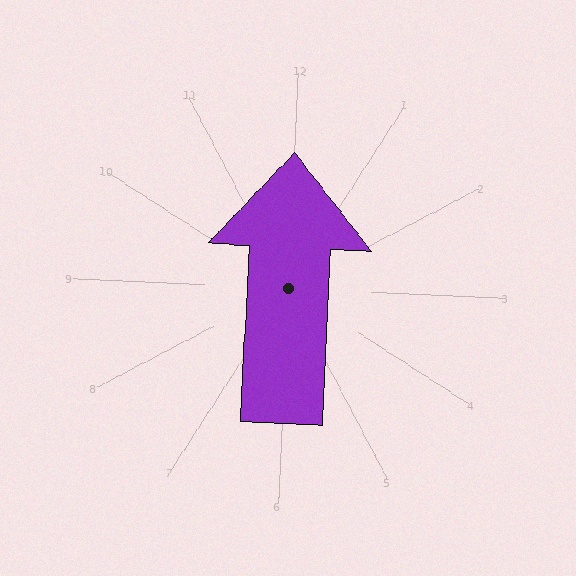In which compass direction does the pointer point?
North.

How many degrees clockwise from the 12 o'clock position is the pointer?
Approximately 0 degrees.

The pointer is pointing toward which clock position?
Roughly 12 o'clock.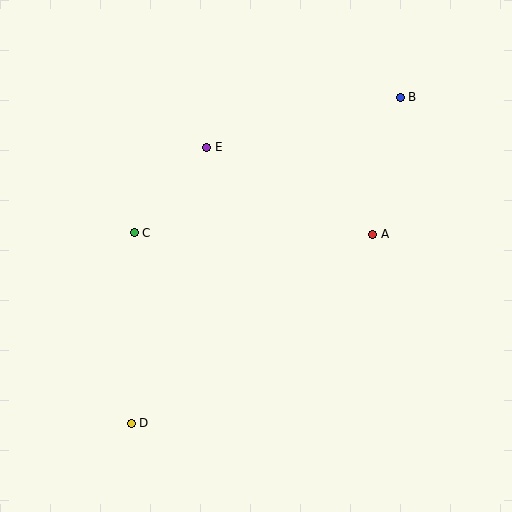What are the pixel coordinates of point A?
Point A is at (373, 234).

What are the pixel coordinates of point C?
Point C is at (134, 233).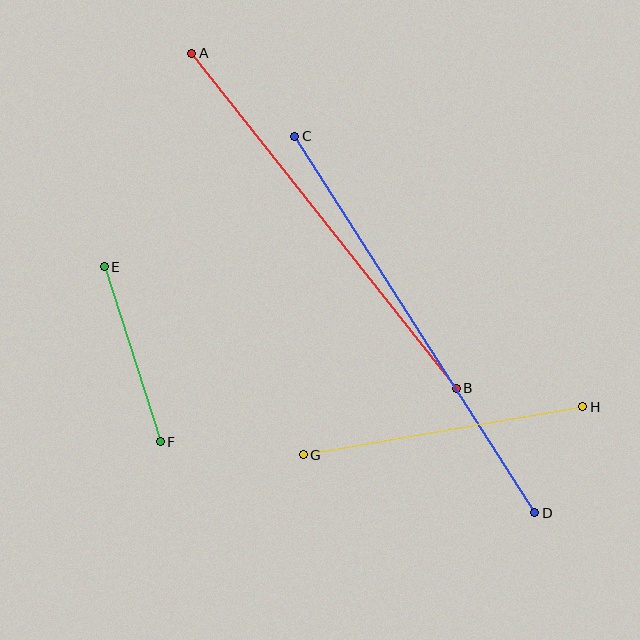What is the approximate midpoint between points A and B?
The midpoint is at approximately (324, 221) pixels.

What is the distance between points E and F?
The distance is approximately 184 pixels.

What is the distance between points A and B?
The distance is approximately 427 pixels.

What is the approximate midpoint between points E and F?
The midpoint is at approximately (132, 354) pixels.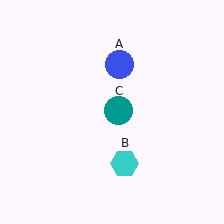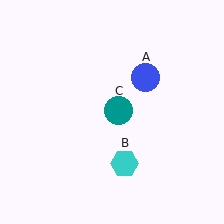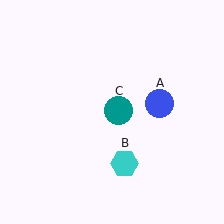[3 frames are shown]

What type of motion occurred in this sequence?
The blue circle (object A) rotated clockwise around the center of the scene.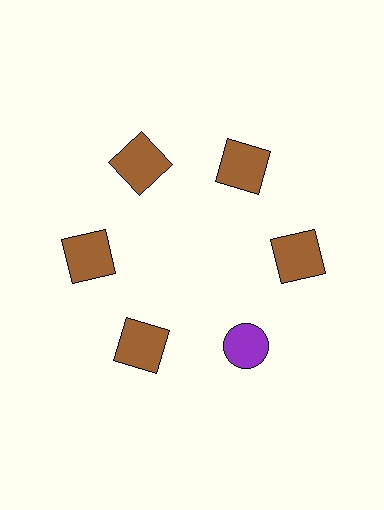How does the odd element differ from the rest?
It differs in both color (purple instead of brown) and shape (circle instead of square).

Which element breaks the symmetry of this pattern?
The purple circle at roughly the 5 o'clock position breaks the symmetry. All other shapes are brown squares.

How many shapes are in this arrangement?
There are 6 shapes arranged in a ring pattern.